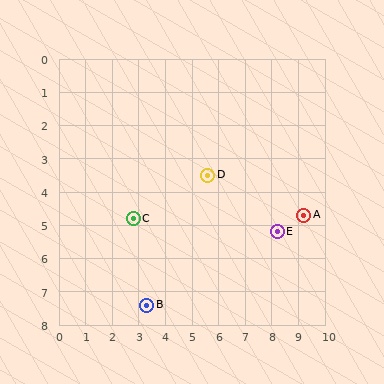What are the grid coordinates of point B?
Point B is at approximately (3.3, 7.4).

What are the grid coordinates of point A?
Point A is at approximately (9.2, 4.7).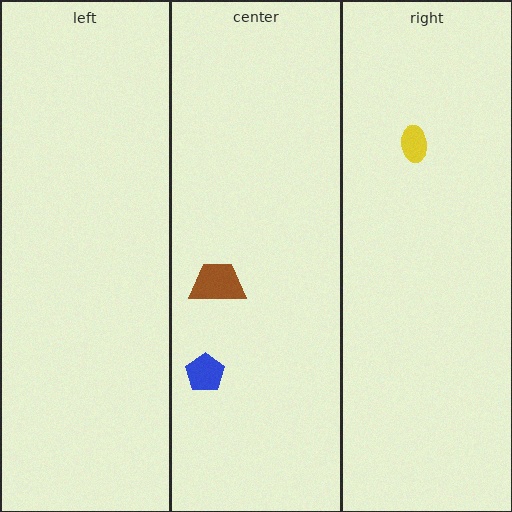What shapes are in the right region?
The yellow ellipse.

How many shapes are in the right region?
1.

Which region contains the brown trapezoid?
The center region.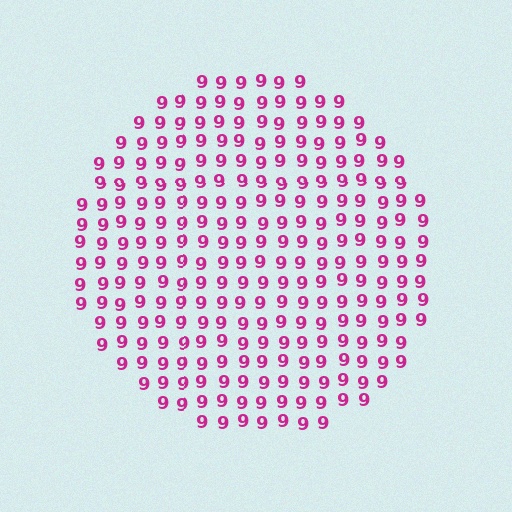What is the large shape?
The large shape is a circle.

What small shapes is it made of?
It is made of small digit 9's.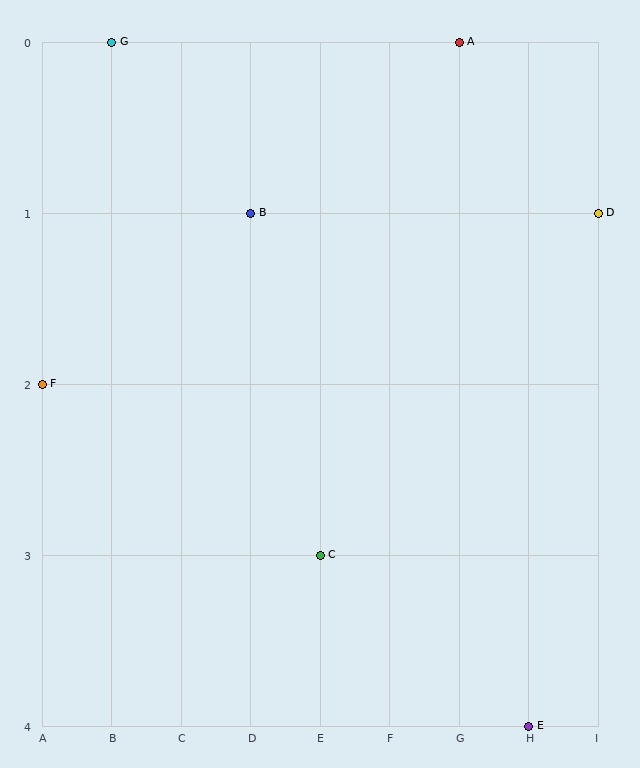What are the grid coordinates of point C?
Point C is at grid coordinates (E, 3).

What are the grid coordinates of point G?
Point G is at grid coordinates (B, 0).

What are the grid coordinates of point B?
Point B is at grid coordinates (D, 1).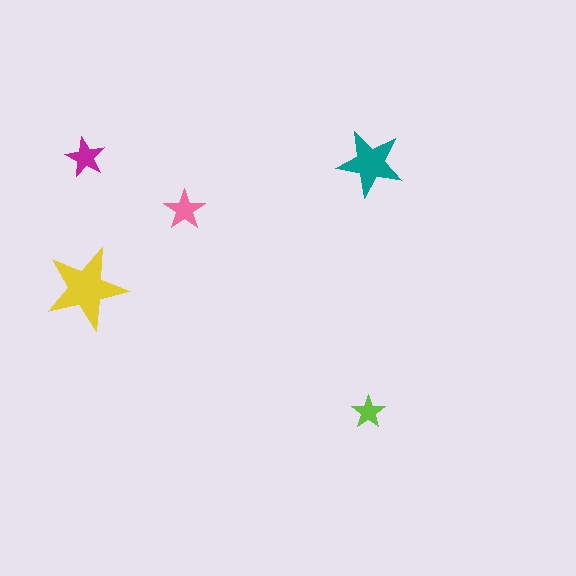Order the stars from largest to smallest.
the yellow one, the teal one, the pink one, the magenta one, the lime one.